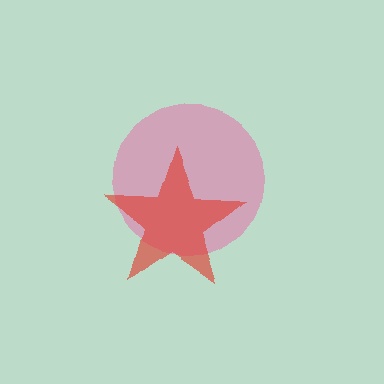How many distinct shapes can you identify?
There are 2 distinct shapes: a pink circle, a red star.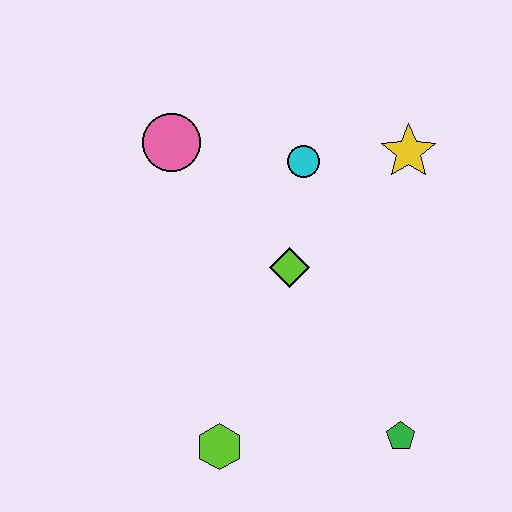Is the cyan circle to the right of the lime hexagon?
Yes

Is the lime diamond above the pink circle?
No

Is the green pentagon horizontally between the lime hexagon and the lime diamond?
No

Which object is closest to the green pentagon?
The lime hexagon is closest to the green pentagon.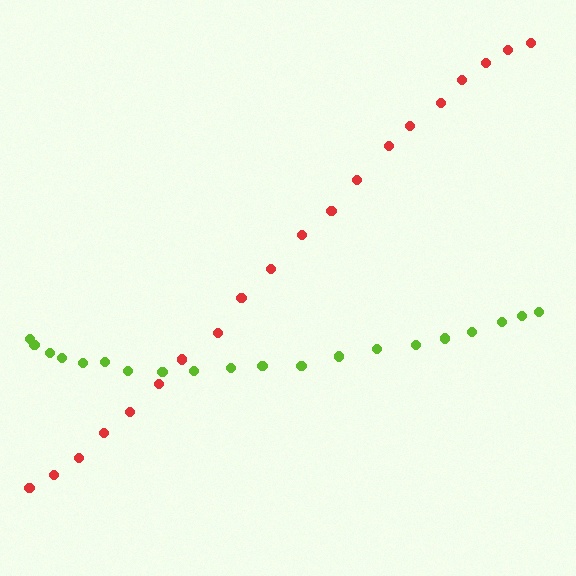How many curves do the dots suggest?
There are 2 distinct paths.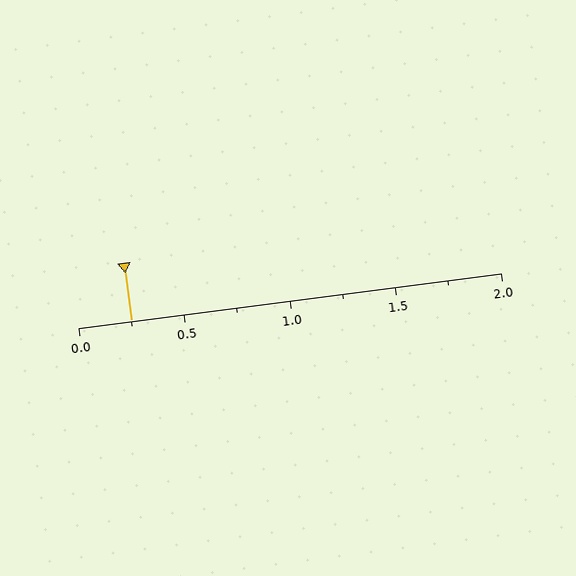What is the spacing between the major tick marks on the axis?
The major ticks are spaced 0.5 apart.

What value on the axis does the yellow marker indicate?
The marker indicates approximately 0.25.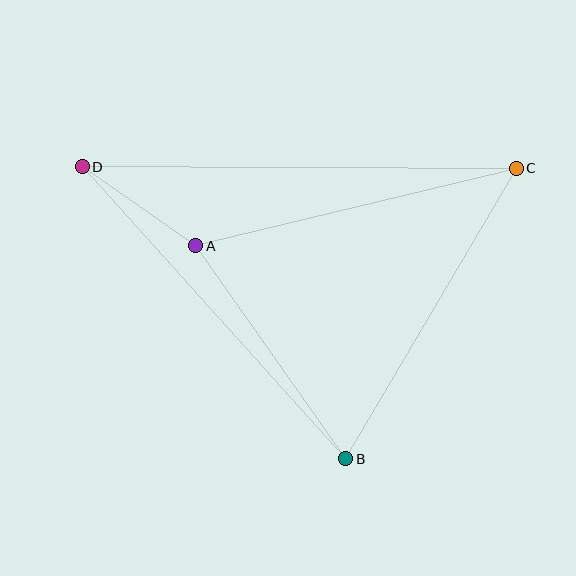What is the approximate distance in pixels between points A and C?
The distance between A and C is approximately 330 pixels.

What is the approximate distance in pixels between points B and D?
The distance between B and D is approximately 393 pixels.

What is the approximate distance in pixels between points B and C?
The distance between B and C is approximately 337 pixels.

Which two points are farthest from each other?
Points C and D are farthest from each other.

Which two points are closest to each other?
Points A and D are closest to each other.